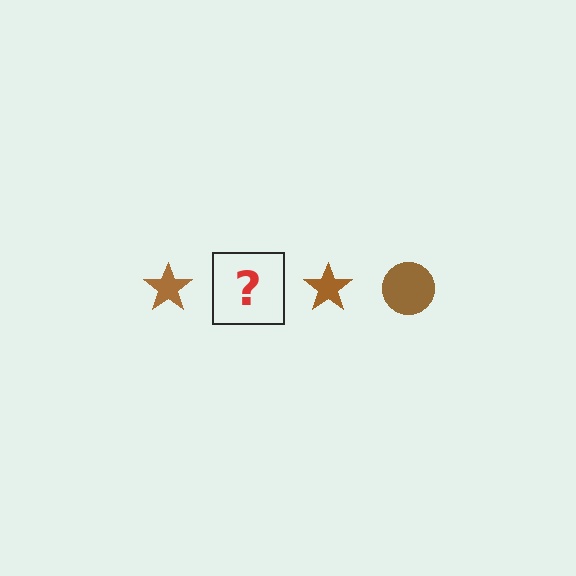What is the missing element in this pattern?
The missing element is a brown circle.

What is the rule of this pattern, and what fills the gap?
The rule is that the pattern cycles through star, circle shapes in brown. The gap should be filled with a brown circle.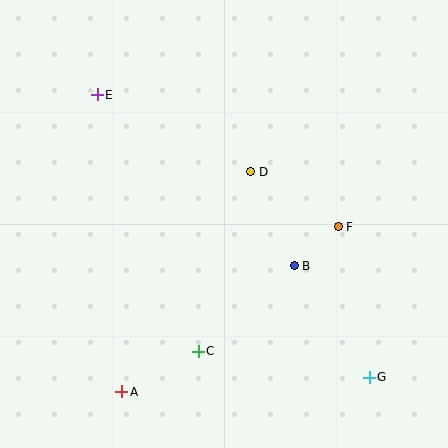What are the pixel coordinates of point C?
Point C is at (198, 351).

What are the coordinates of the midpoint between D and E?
The midpoint between D and E is at (174, 133).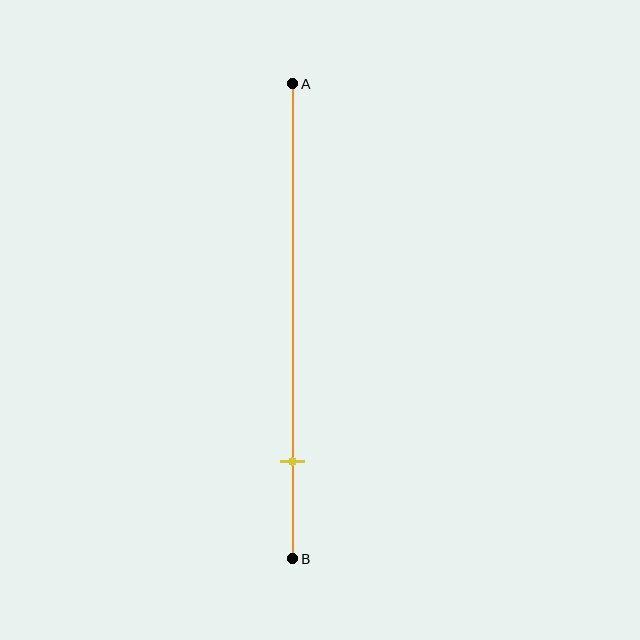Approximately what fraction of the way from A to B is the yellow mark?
The yellow mark is approximately 80% of the way from A to B.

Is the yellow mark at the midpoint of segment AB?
No, the mark is at about 80% from A, not at the 50% midpoint.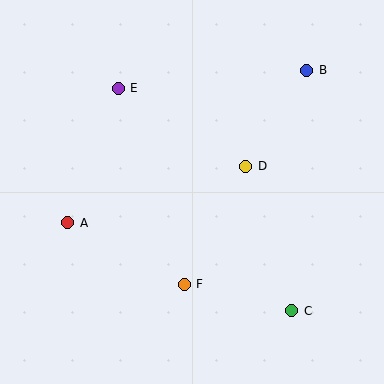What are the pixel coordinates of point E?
Point E is at (118, 88).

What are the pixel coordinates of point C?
Point C is at (292, 311).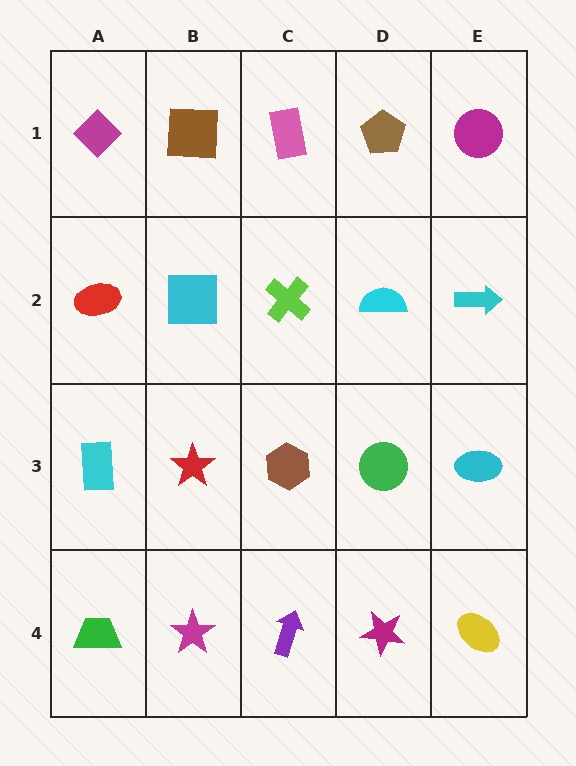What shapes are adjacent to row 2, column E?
A magenta circle (row 1, column E), a cyan ellipse (row 3, column E), a cyan semicircle (row 2, column D).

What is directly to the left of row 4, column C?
A magenta star.